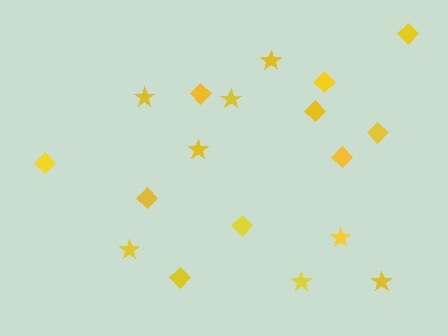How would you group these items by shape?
There are 2 groups: one group of stars (8) and one group of diamonds (10).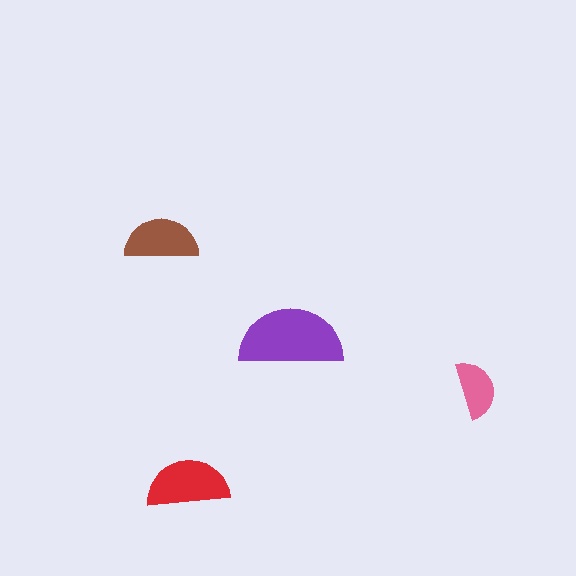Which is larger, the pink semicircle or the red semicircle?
The red one.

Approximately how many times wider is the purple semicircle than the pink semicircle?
About 2 times wider.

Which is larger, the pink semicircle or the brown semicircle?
The brown one.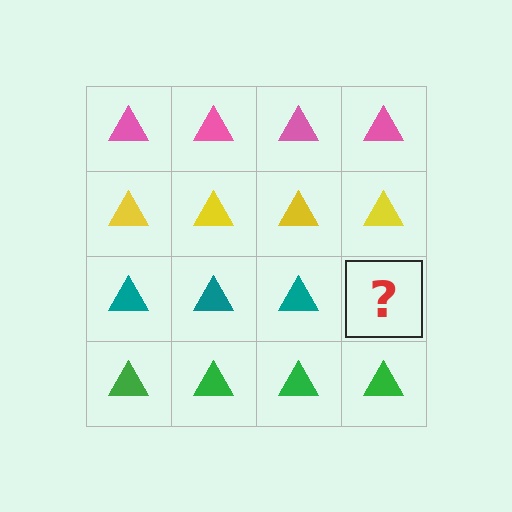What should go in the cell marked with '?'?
The missing cell should contain a teal triangle.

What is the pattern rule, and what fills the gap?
The rule is that each row has a consistent color. The gap should be filled with a teal triangle.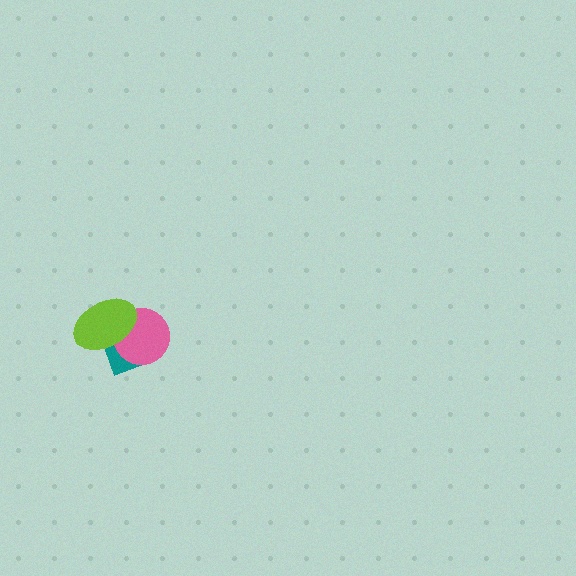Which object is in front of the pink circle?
The lime ellipse is in front of the pink circle.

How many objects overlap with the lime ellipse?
2 objects overlap with the lime ellipse.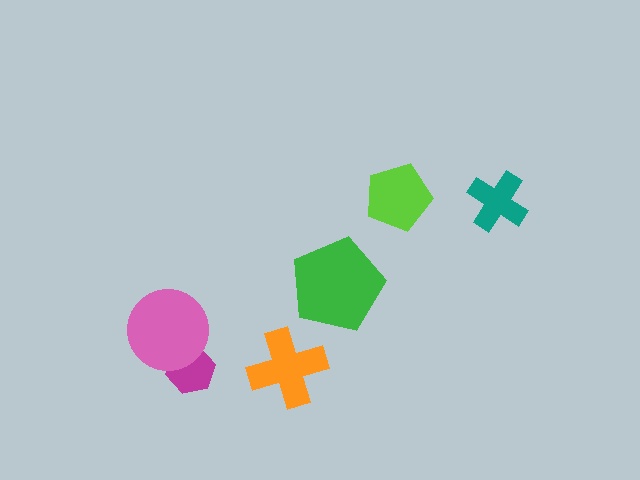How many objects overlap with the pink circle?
1 object overlaps with the pink circle.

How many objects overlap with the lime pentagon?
0 objects overlap with the lime pentagon.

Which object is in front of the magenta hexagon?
The pink circle is in front of the magenta hexagon.